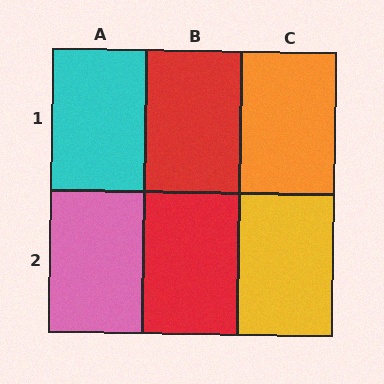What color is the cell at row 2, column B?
Red.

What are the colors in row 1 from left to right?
Cyan, red, orange.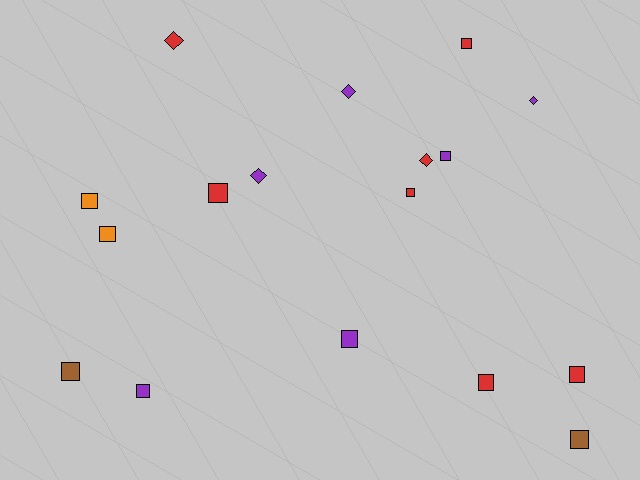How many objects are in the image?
There are 17 objects.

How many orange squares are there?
There are 2 orange squares.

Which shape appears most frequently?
Square, with 12 objects.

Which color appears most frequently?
Red, with 7 objects.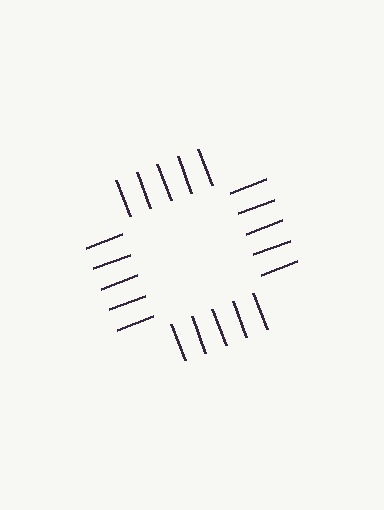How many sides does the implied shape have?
4 sides — the line-ends trace a square.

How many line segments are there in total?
20 — 5 along each of the 4 edges.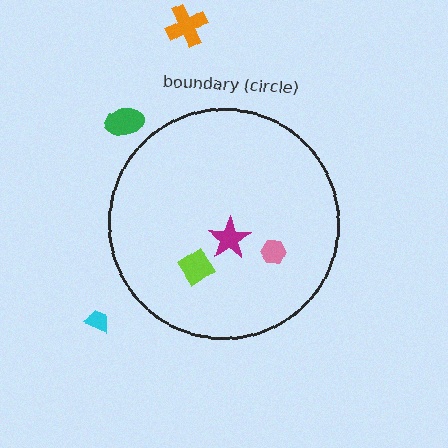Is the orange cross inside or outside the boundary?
Outside.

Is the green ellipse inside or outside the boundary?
Outside.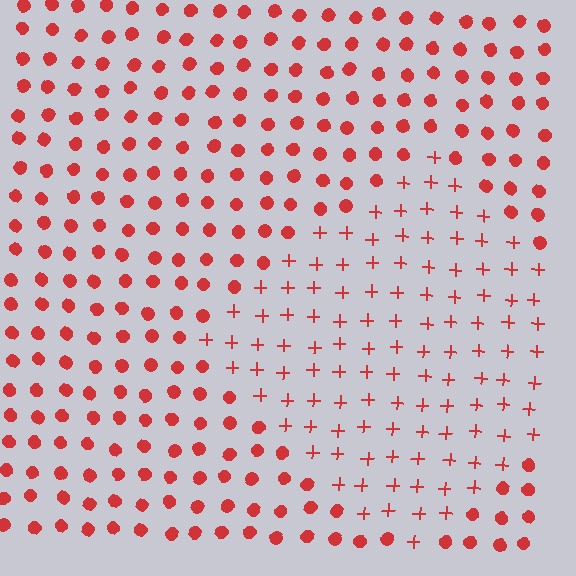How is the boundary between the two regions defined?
The boundary is defined by a change in element shape: plus signs inside vs. circles outside. All elements share the same color and spacing.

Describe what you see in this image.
The image is filled with small red elements arranged in a uniform grid. A diamond-shaped region contains plus signs, while the surrounding area contains circles. The boundary is defined purely by the change in element shape.